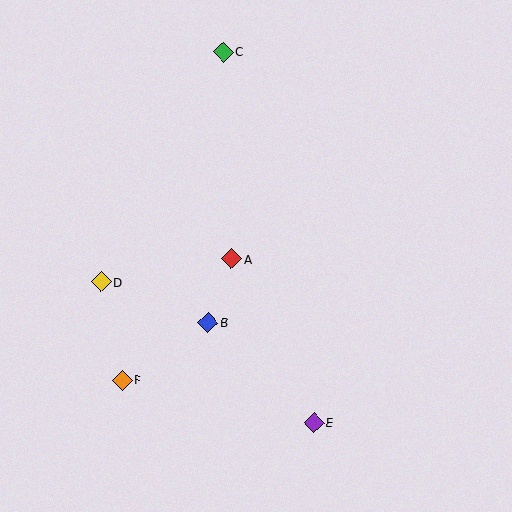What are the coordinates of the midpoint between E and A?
The midpoint between E and A is at (273, 341).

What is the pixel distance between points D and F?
The distance between D and F is 101 pixels.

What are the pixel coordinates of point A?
Point A is at (232, 259).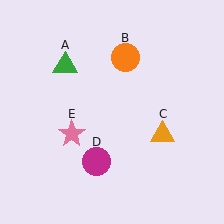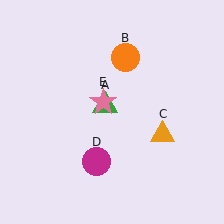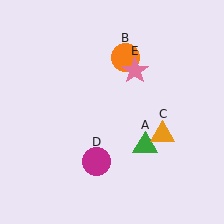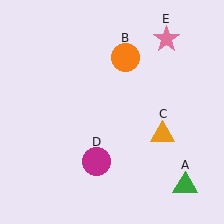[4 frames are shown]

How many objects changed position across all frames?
2 objects changed position: green triangle (object A), pink star (object E).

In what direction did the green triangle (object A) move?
The green triangle (object A) moved down and to the right.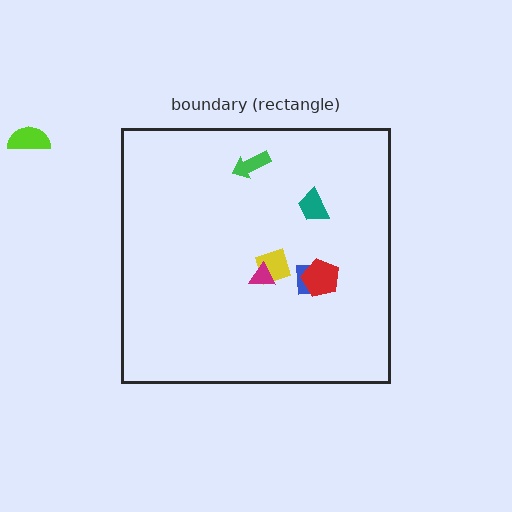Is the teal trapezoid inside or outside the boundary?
Inside.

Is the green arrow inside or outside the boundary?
Inside.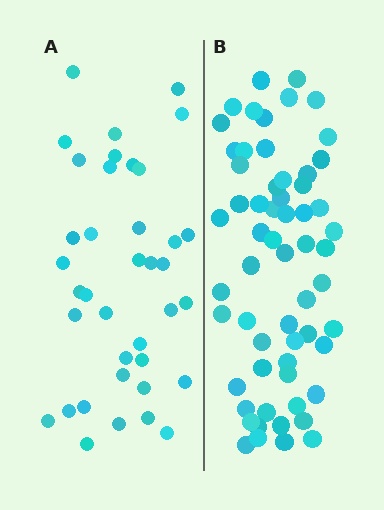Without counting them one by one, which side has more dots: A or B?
Region B (the right region) has more dots.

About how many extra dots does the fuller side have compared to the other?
Region B has approximately 20 more dots than region A.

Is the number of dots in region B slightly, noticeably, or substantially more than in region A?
Region B has substantially more. The ratio is roughly 1.6 to 1.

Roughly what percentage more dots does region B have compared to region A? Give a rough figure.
About 60% more.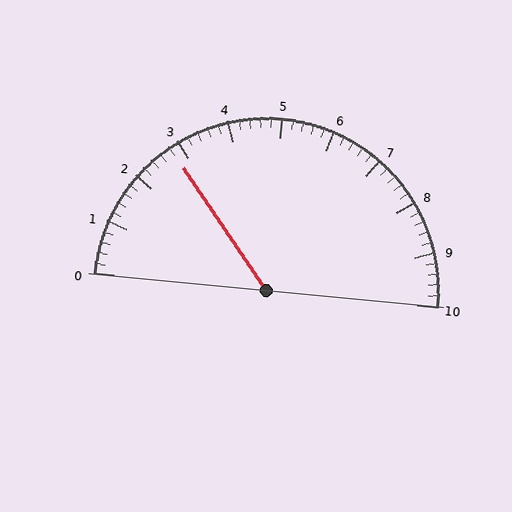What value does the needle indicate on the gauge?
The needle indicates approximately 2.8.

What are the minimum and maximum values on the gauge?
The gauge ranges from 0 to 10.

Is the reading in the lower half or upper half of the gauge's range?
The reading is in the lower half of the range (0 to 10).